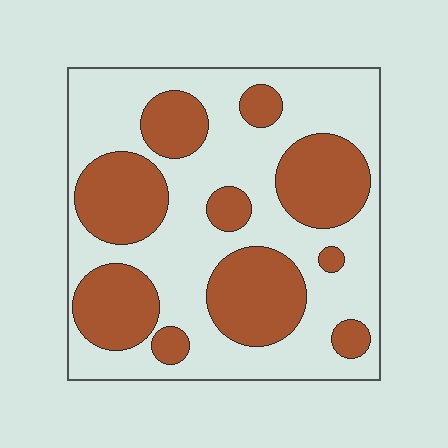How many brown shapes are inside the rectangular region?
10.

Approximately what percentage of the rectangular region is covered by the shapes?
Approximately 40%.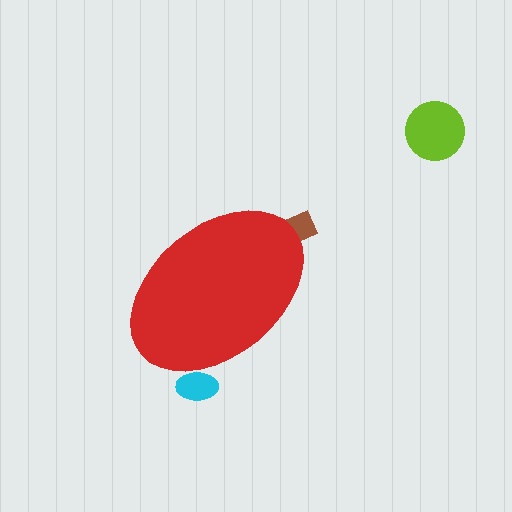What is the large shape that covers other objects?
A red ellipse.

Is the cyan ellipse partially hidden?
Yes, the cyan ellipse is partially hidden behind the red ellipse.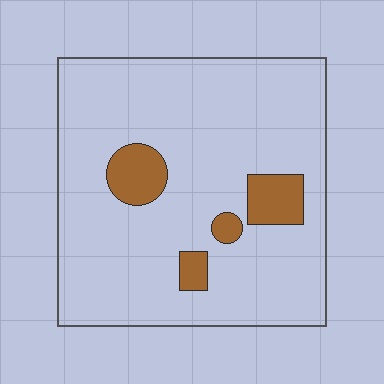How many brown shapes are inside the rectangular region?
4.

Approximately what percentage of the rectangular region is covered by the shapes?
Approximately 10%.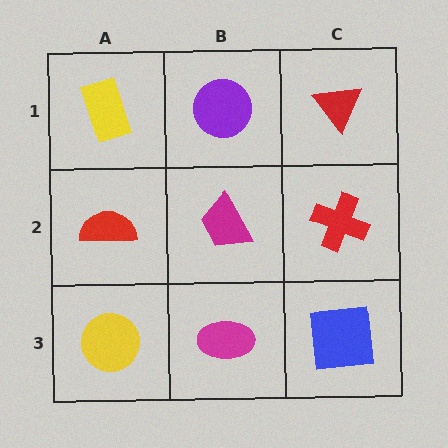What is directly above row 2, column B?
A purple circle.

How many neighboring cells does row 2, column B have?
4.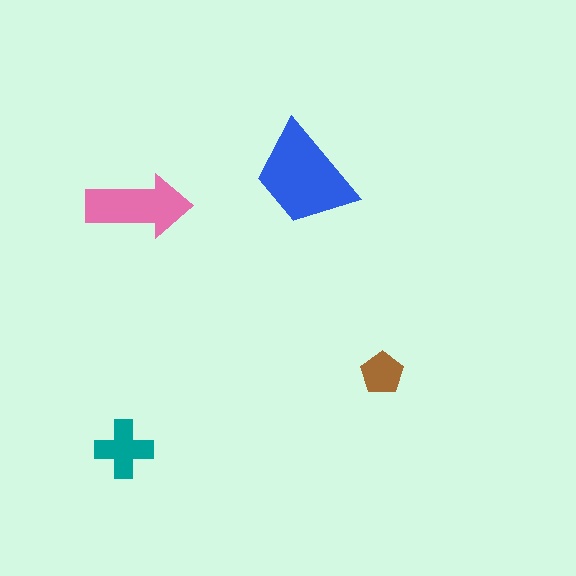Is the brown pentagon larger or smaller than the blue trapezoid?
Smaller.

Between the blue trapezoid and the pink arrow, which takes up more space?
The blue trapezoid.